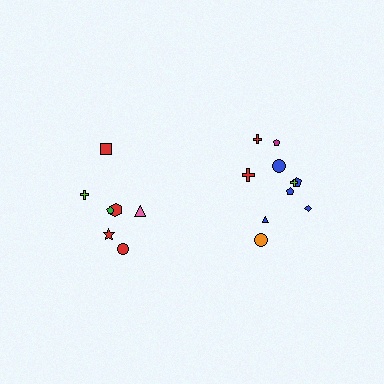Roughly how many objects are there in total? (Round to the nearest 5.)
Roughly 15 objects in total.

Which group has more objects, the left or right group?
The right group.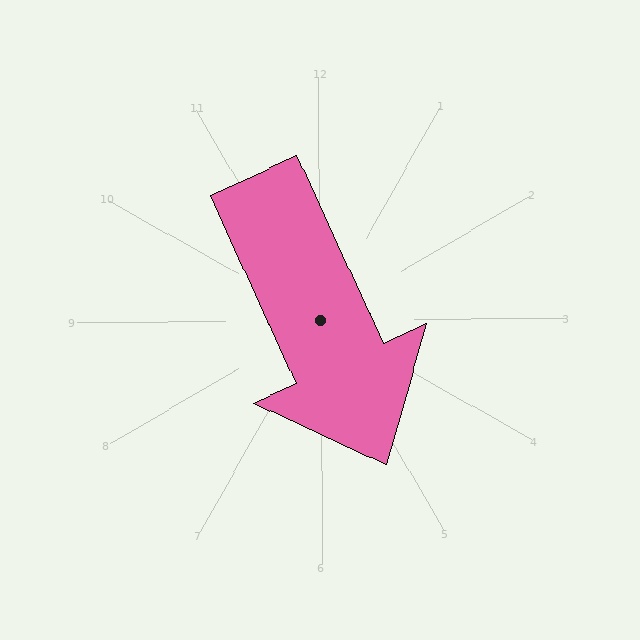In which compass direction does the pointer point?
Southeast.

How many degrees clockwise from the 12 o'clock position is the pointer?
Approximately 156 degrees.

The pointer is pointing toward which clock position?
Roughly 5 o'clock.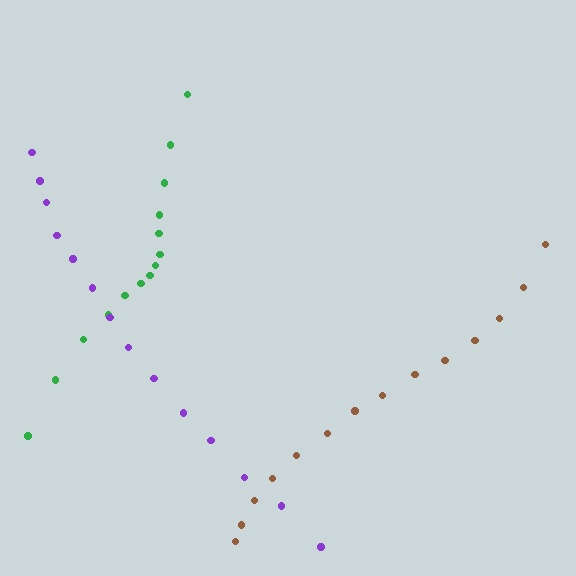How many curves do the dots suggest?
There are 3 distinct paths.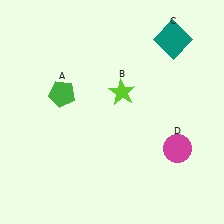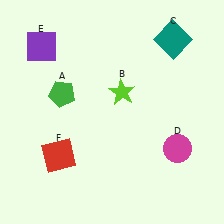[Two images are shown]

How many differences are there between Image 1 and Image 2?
There are 2 differences between the two images.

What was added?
A purple square (E), a red square (F) were added in Image 2.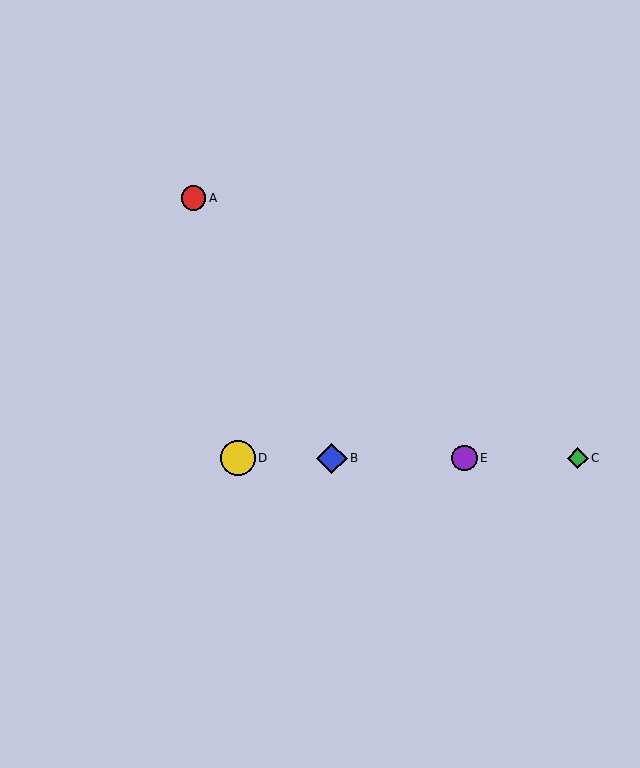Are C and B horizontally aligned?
Yes, both are at y≈458.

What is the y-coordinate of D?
Object D is at y≈458.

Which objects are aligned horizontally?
Objects B, C, D, E are aligned horizontally.